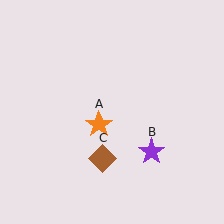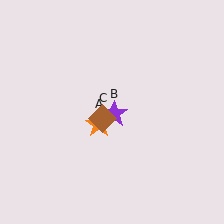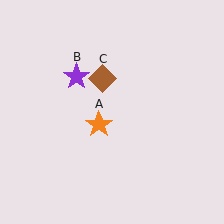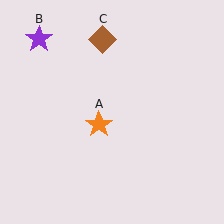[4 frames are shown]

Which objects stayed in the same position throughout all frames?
Orange star (object A) remained stationary.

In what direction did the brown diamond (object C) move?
The brown diamond (object C) moved up.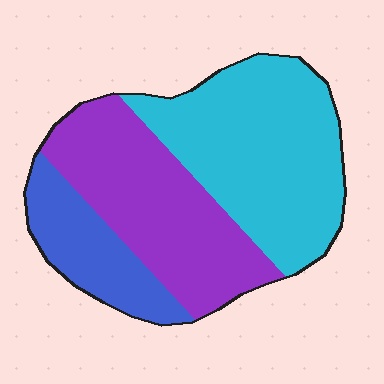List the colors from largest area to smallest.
From largest to smallest: cyan, purple, blue.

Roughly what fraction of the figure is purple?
Purple takes up about three eighths (3/8) of the figure.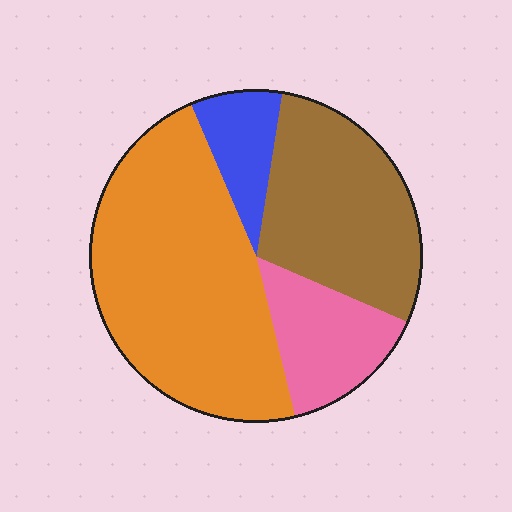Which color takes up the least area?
Blue, at roughly 10%.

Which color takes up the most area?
Orange, at roughly 45%.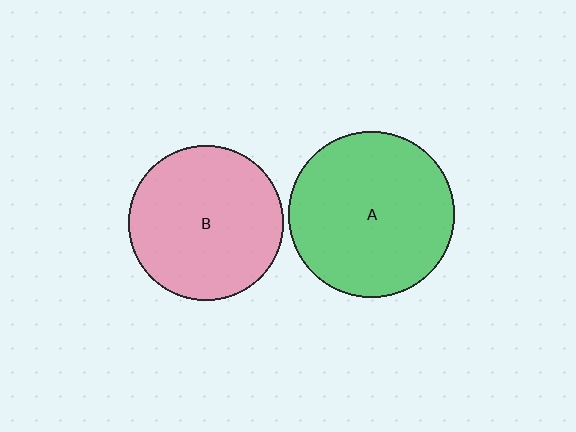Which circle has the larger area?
Circle A (green).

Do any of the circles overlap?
No, none of the circles overlap.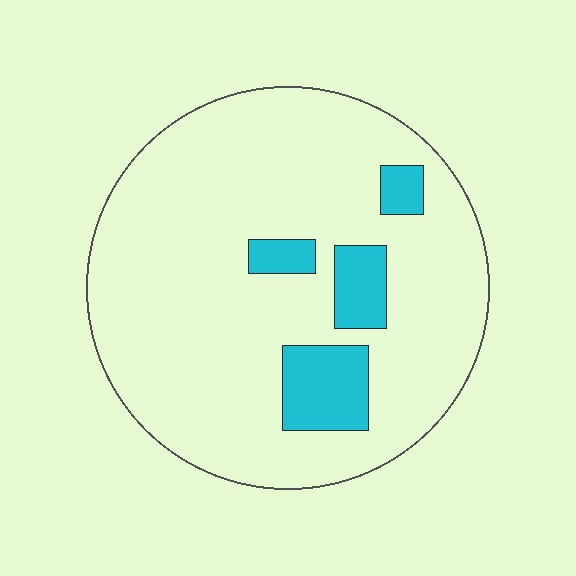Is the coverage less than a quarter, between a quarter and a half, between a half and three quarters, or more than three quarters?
Less than a quarter.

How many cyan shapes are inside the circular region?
4.